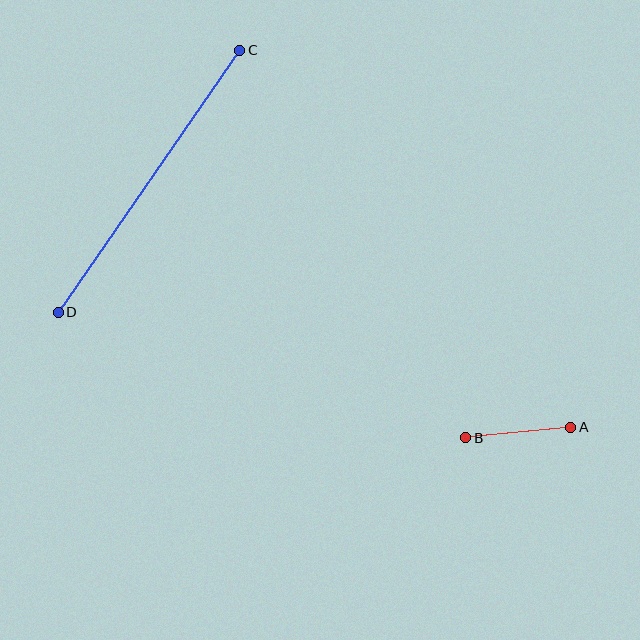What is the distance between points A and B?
The distance is approximately 106 pixels.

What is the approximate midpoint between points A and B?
The midpoint is at approximately (518, 432) pixels.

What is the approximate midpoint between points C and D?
The midpoint is at approximately (149, 181) pixels.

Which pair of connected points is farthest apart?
Points C and D are farthest apart.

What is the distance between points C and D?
The distance is approximately 319 pixels.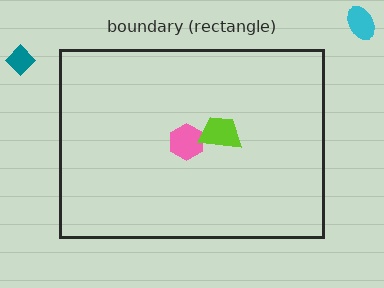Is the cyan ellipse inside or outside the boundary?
Outside.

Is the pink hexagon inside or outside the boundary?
Inside.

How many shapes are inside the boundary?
2 inside, 2 outside.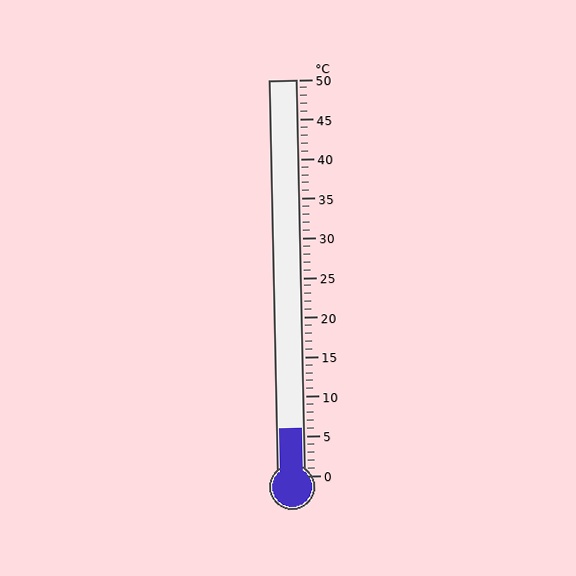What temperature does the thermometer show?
The thermometer shows approximately 6°C.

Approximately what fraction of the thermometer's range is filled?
The thermometer is filled to approximately 10% of its range.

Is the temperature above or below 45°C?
The temperature is below 45°C.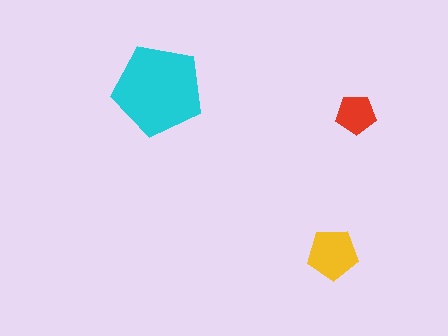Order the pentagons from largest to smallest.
the cyan one, the yellow one, the red one.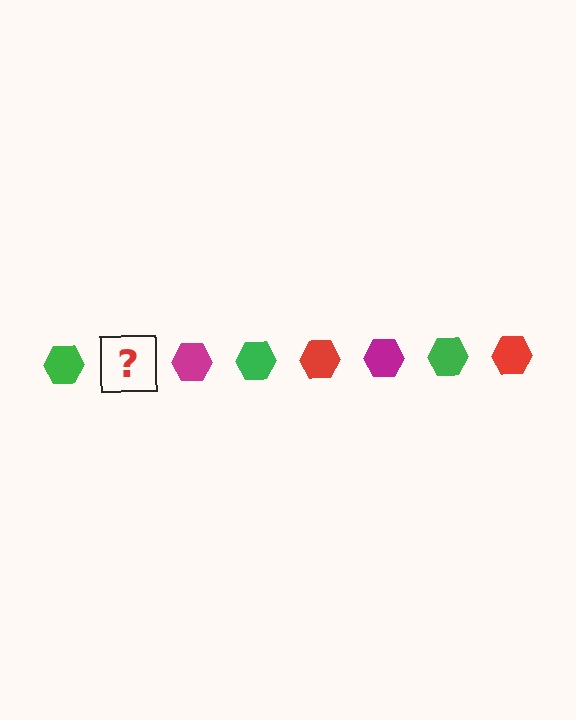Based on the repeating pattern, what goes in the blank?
The blank should be a red hexagon.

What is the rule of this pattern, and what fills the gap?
The rule is that the pattern cycles through green, red, magenta hexagons. The gap should be filled with a red hexagon.